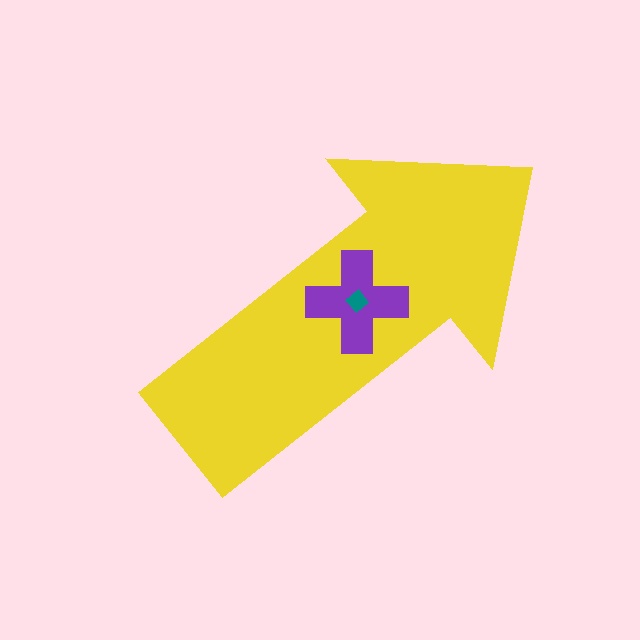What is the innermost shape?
The teal diamond.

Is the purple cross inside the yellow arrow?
Yes.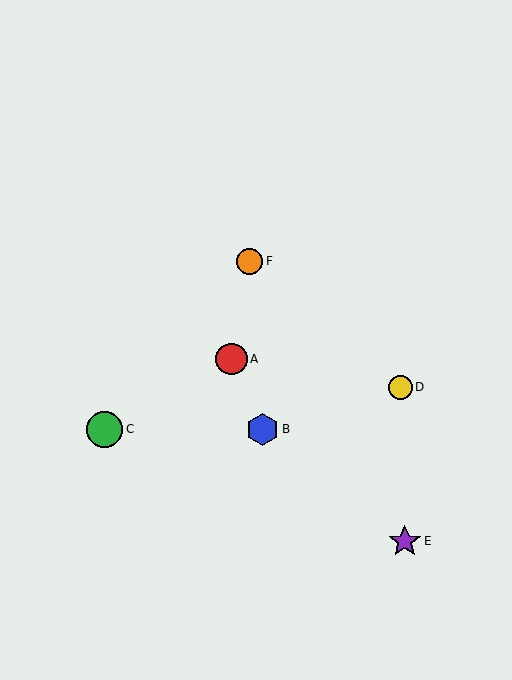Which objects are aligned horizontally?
Objects B, C are aligned horizontally.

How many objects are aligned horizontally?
2 objects (B, C) are aligned horizontally.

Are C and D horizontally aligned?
No, C is at y≈429 and D is at y≈387.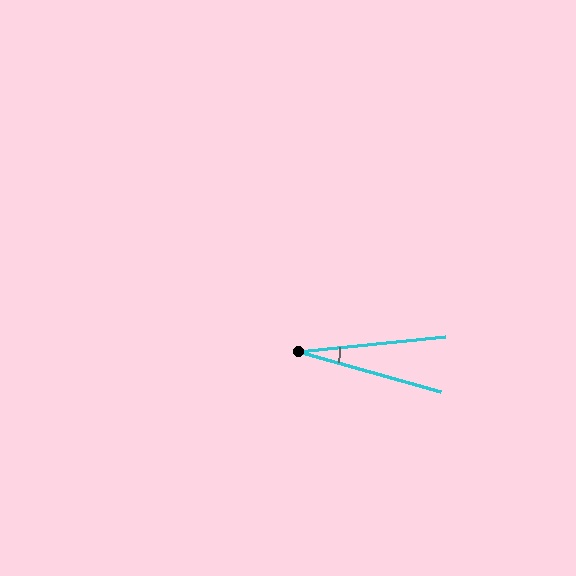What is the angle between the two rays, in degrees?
Approximately 21 degrees.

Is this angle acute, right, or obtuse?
It is acute.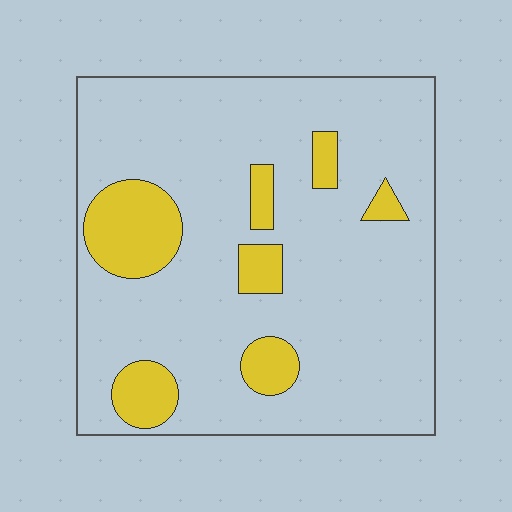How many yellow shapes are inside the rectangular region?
7.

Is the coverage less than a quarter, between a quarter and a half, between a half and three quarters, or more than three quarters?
Less than a quarter.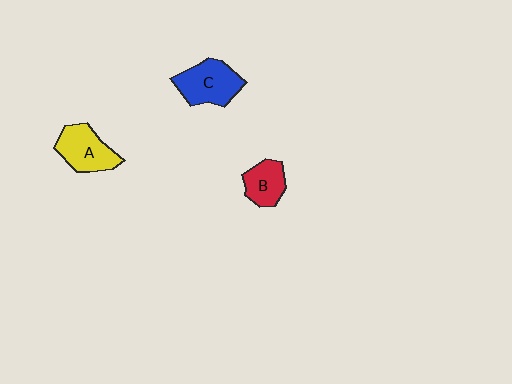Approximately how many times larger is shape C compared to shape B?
Approximately 1.5 times.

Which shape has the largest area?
Shape C (blue).